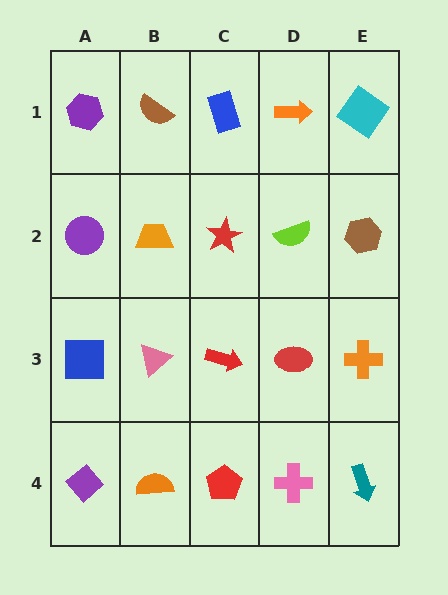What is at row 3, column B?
A pink triangle.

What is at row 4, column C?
A red pentagon.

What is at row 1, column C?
A blue rectangle.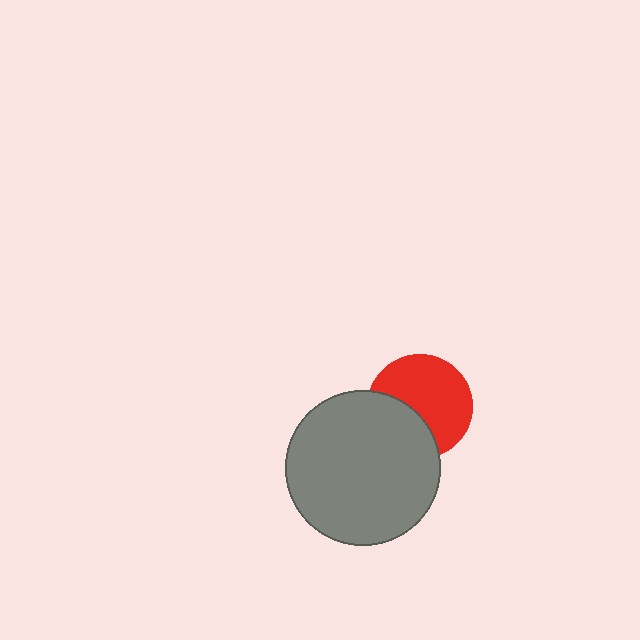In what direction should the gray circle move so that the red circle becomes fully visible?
The gray circle should move toward the lower-left. That is the shortest direction to clear the overlap and leave the red circle fully visible.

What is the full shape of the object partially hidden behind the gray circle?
The partially hidden object is a red circle.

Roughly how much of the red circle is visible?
About half of it is visible (roughly 64%).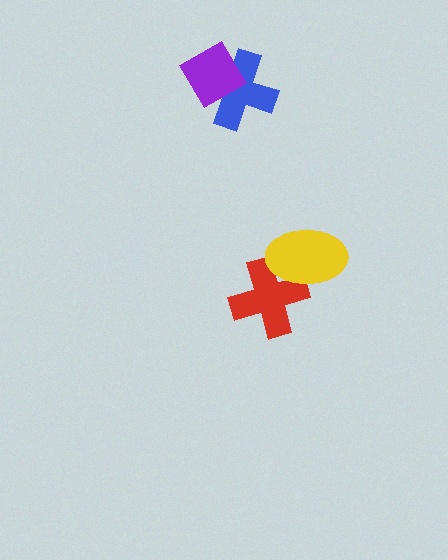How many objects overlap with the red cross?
1 object overlaps with the red cross.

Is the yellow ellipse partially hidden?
No, no other shape covers it.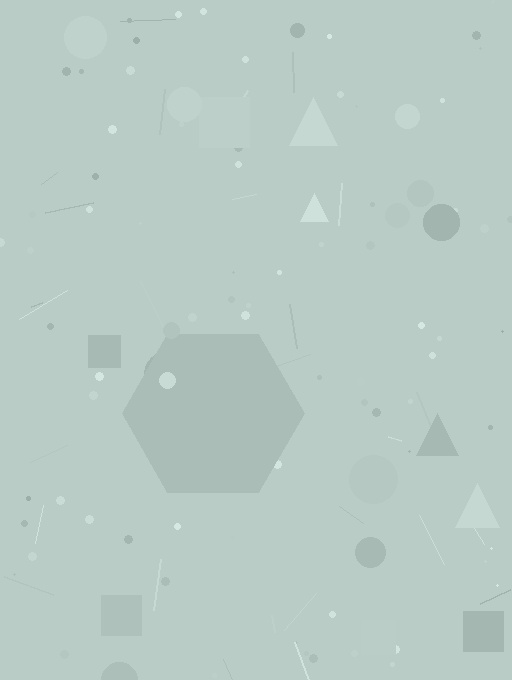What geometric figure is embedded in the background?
A hexagon is embedded in the background.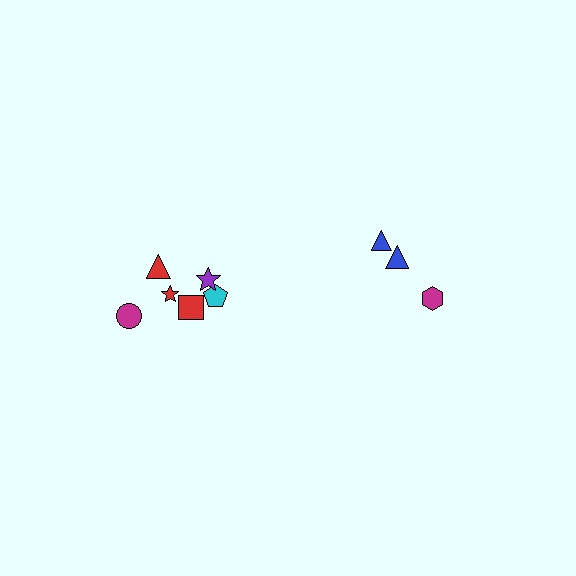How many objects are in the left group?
There are 6 objects.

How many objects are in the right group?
There are 3 objects.